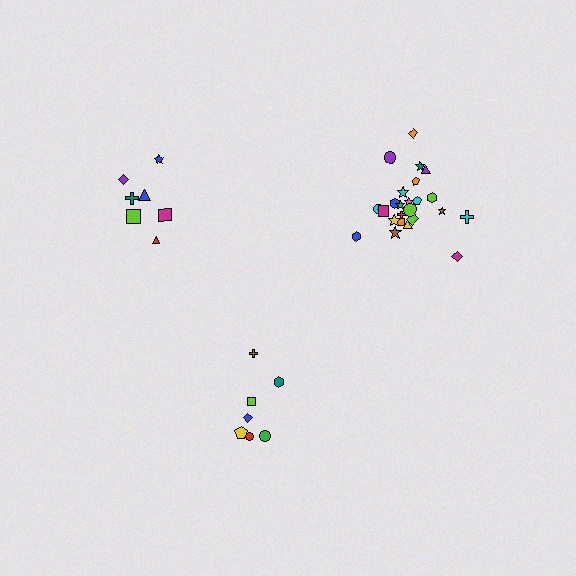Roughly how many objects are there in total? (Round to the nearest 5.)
Roughly 40 objects in total.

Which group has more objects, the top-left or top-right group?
The top-right group.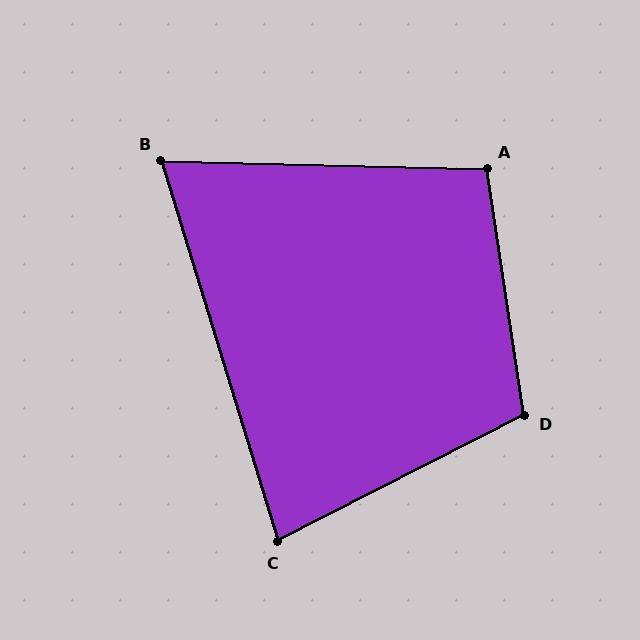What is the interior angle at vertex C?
Approximately 80 degrees (acute).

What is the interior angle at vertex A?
Approximately 100 degrees (obtuse).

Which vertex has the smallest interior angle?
B, at approximately 72 degrees.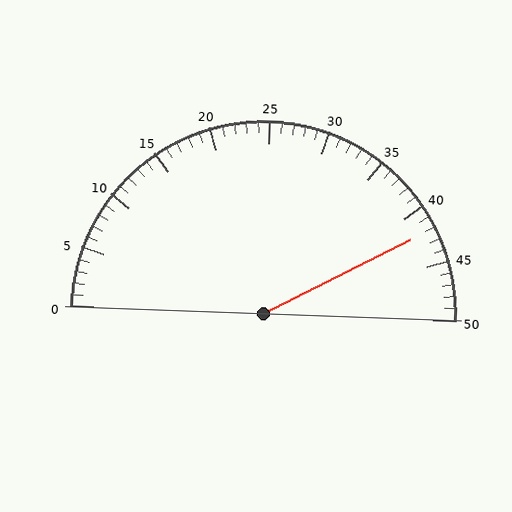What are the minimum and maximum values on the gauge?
The gauge ranges from 0 to 50.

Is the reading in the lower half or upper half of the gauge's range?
The reading is in the upper half of the range (0 to 50).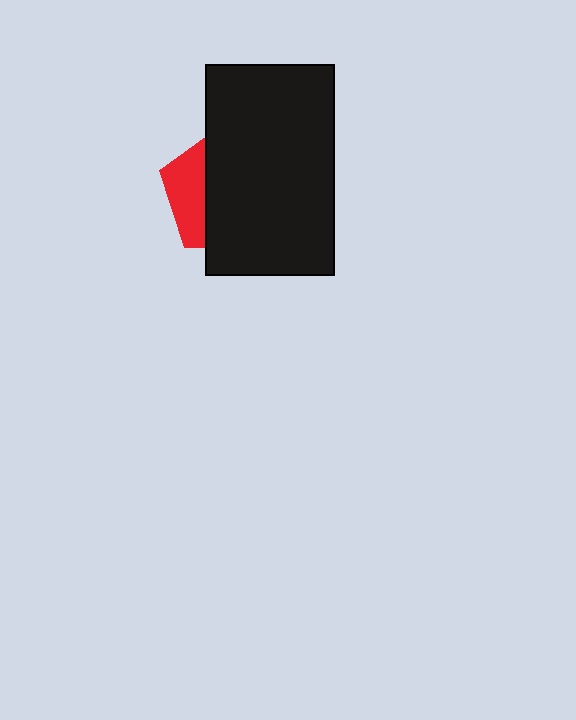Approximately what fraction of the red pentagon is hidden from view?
Roughly 70% of the red pentagon is hidden behind the black rectangle.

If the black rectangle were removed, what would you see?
You would see the complete red pentagon.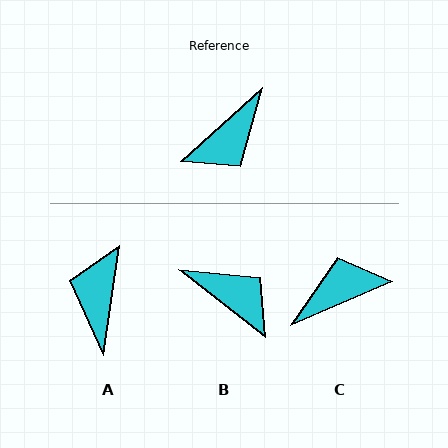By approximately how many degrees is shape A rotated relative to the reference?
Approximately 140 degrees clockwise.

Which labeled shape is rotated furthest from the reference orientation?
C, about 162 degrees away.